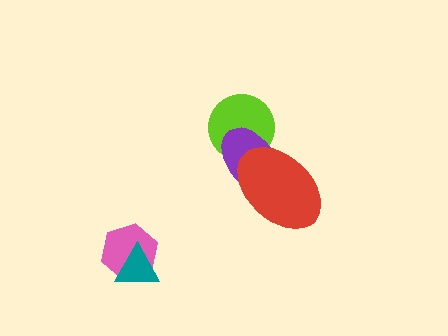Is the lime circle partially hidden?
Yes, it is partially covered by another shape.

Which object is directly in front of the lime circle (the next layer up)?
The purple ellipse is directly in front of the lime circle.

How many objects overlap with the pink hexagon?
1 object overlaps with the pink hexagon.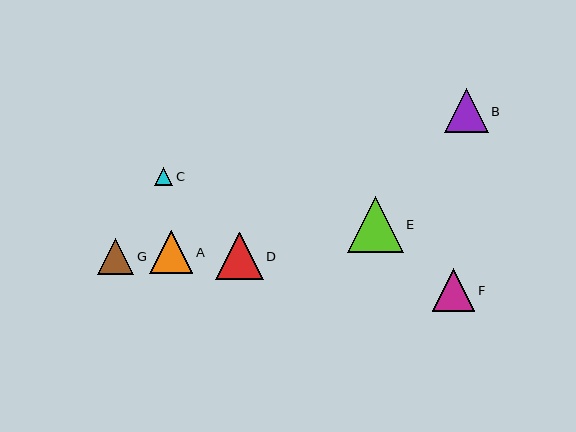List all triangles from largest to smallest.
From largest to smallest: E, D, B, A, F, G, C.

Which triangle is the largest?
Triangle E is the largest with a size of approximately 56 pixels.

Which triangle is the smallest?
Triangle C is the smallest with a size of approximately 18 pixels.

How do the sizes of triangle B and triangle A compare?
Triangle B and triangle A are approximately the same size.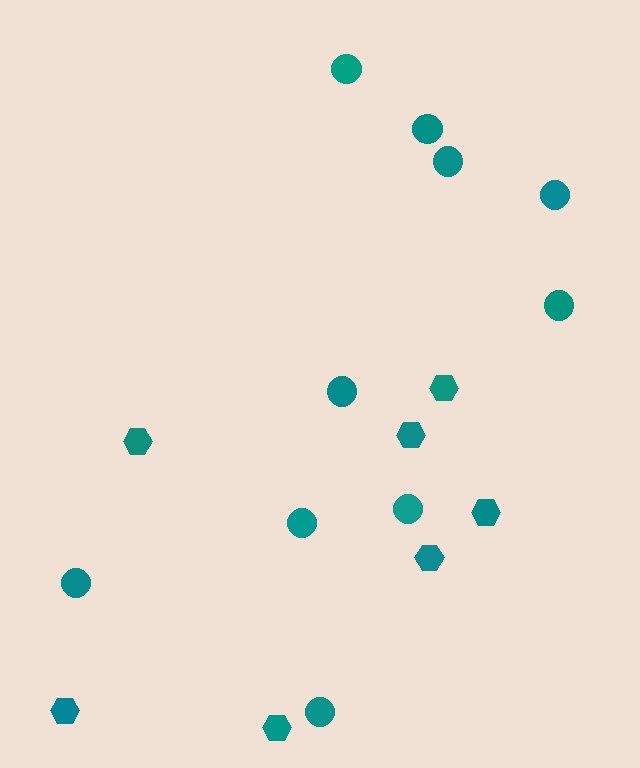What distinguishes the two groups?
There are 2 groups: one group of hexagons (7) and one group of circles (10).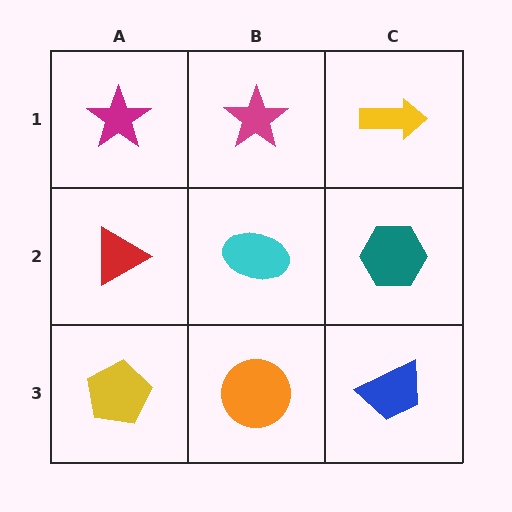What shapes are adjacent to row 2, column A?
A magenta star (row 1, column A), a yellow pentagon (row 3, column A), a cyan ellipse (row 2, column B).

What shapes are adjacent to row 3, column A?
A red triangle (row 2, column A), an orange circle (row 3, column B).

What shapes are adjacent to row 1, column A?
A red triangle (row 2, column A), a magenta star (row 1, column B).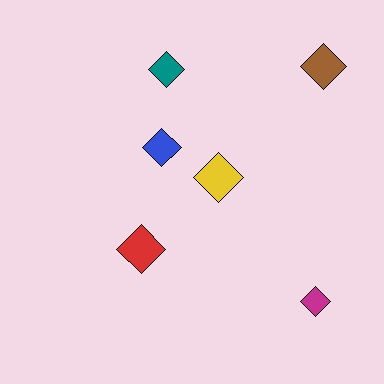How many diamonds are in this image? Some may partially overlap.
There are 6 diamonds.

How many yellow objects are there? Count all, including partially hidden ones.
There is 1 yellow object.